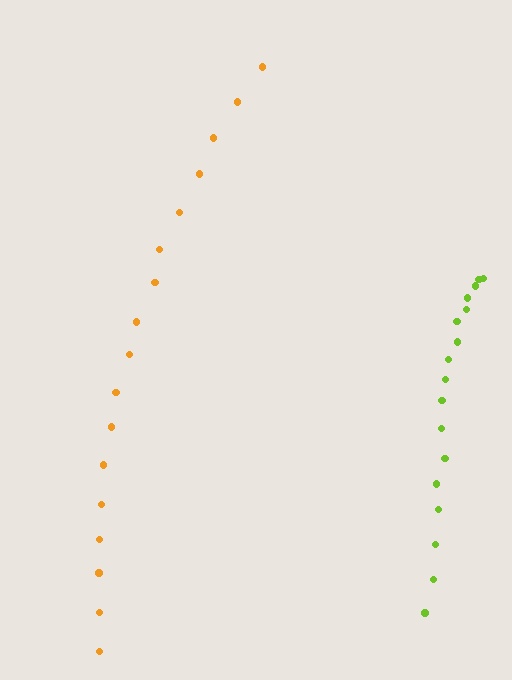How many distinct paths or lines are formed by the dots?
There are 2 distinct paths.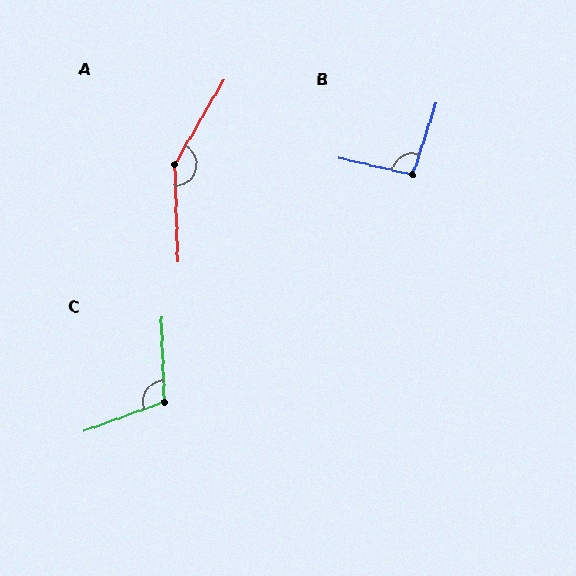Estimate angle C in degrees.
Approximately 108 degrees.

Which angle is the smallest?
B, at approximately 95 degrees.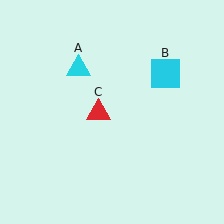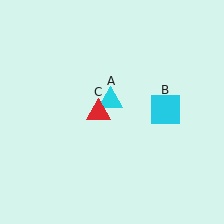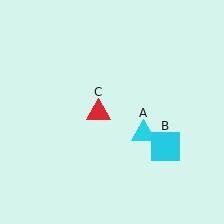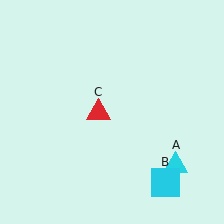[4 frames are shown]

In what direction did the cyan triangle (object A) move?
The cyan triangle (object A) moved down and to the right.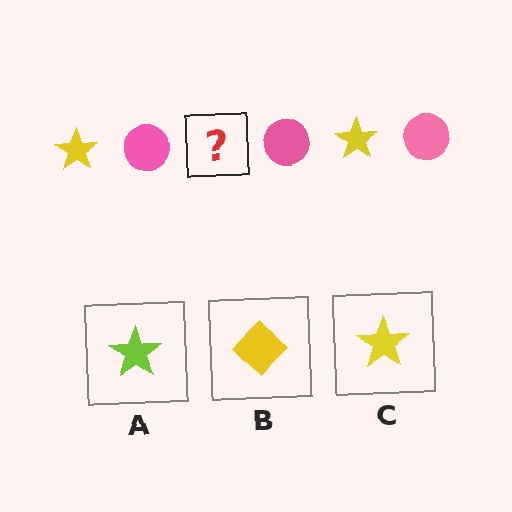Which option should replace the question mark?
Option C.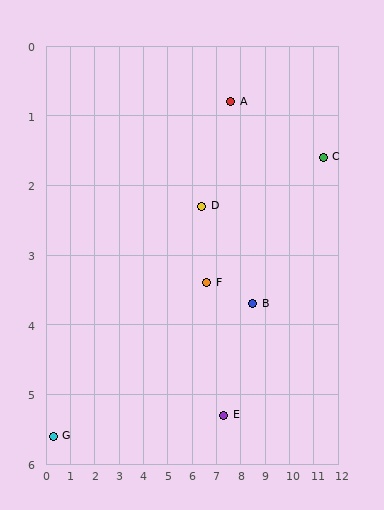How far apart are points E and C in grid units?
Points E and C are about 5.5 grid units apart.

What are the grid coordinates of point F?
Point F is at approximately (6.6, 3.4).